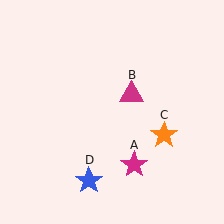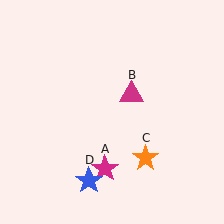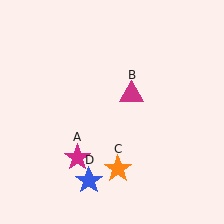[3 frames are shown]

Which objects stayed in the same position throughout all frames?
Magenta triangle (object B) and blue star (object D) remained stationary.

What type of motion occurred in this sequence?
The magenta star (object A), orange star (object C) rotated clockwise around the center of the scene.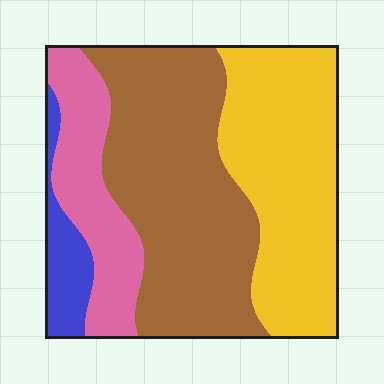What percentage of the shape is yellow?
Yellow takes up about one third (1/3) of the shape.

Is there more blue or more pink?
Pink.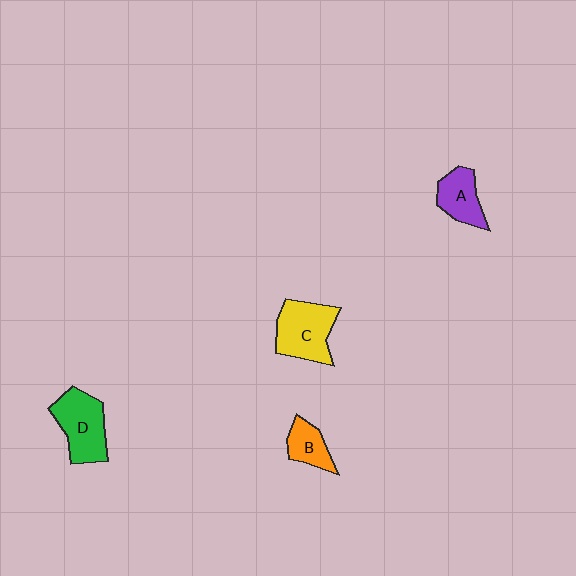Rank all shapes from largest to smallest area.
From largest to smallest: C (yellow), D (green), A (purple), B (orange).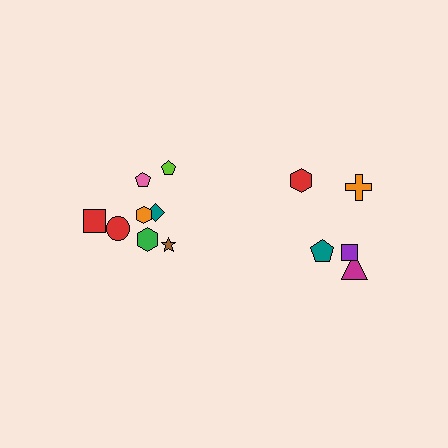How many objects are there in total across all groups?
There are 13 objects.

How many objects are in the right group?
There are 5 objects.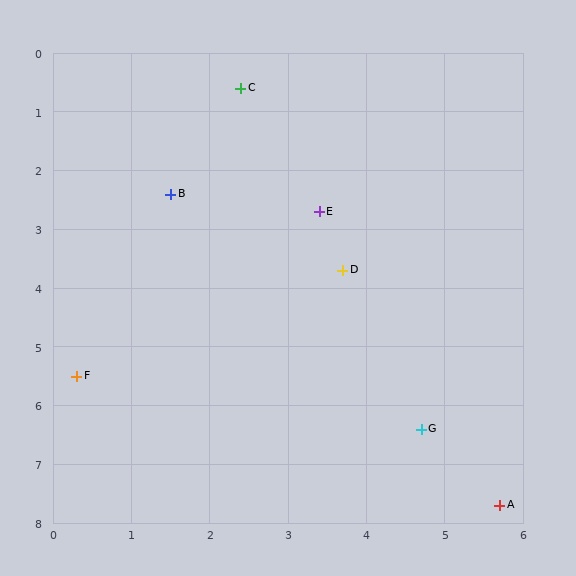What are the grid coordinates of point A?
Point A is at approximately (5.7, 7.7).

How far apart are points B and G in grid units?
Points B and G are about 5.1 grid units apart.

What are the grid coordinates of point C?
Point C is at approximately (2.4, 0.6).